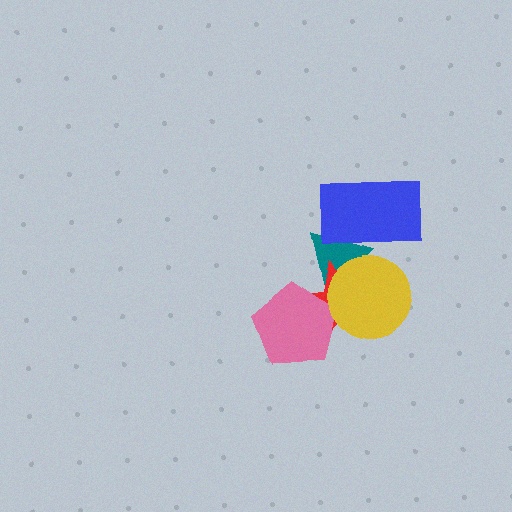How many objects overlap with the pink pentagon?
1 object overlaps with the pink pentagon.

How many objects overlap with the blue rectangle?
1 object overlaps with the blue rectangle.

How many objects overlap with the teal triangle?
3 objects overlap with the teal triangle.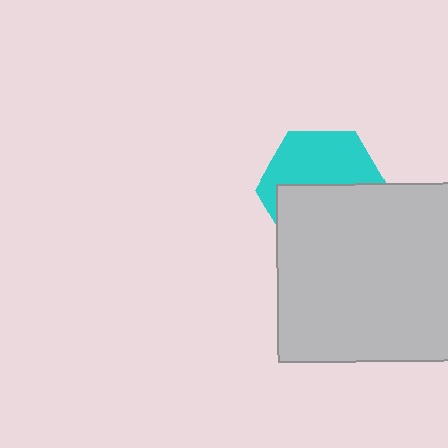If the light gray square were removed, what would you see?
You would see the complete cyan hexagon.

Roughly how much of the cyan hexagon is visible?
About half of it is visible (roughly 48%).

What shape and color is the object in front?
The object in front is a light gray square.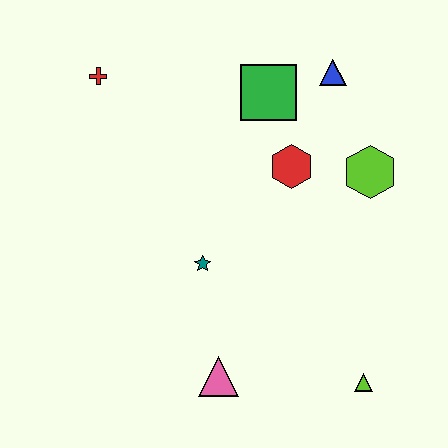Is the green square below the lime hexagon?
No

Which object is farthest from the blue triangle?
The pink triangle is farthest from the blue triangle.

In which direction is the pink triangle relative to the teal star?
The pink triangle is below the teal star.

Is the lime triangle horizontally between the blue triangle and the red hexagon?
No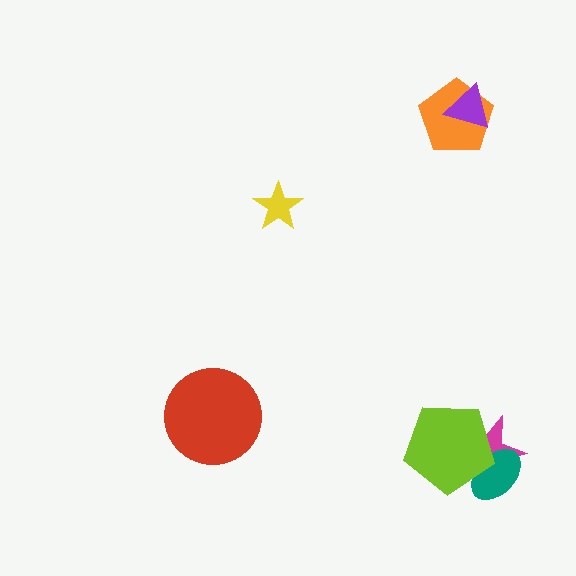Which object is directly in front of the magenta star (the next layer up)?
The teal ellipse is directly in front of the magenta star.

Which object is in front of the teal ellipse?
The lime pentagon is in front of the teal ellipse.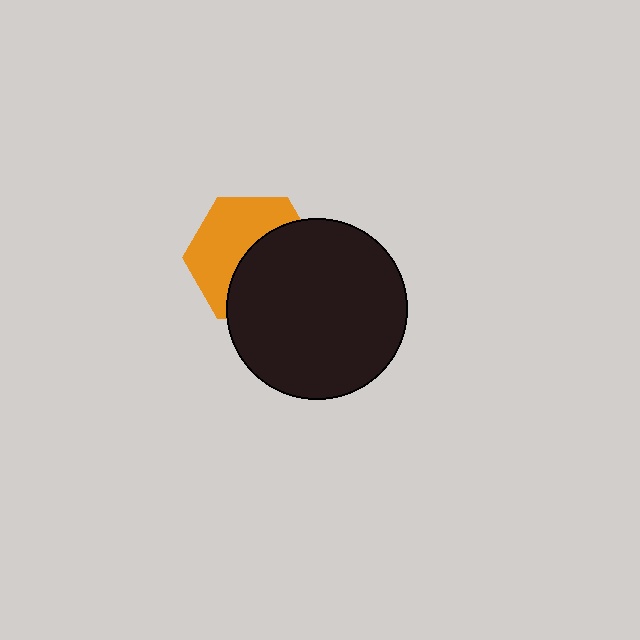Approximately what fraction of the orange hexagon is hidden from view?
Roughly 50% of the orange hexagon is hidden behind the black circle.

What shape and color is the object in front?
The object in front is a black circle.